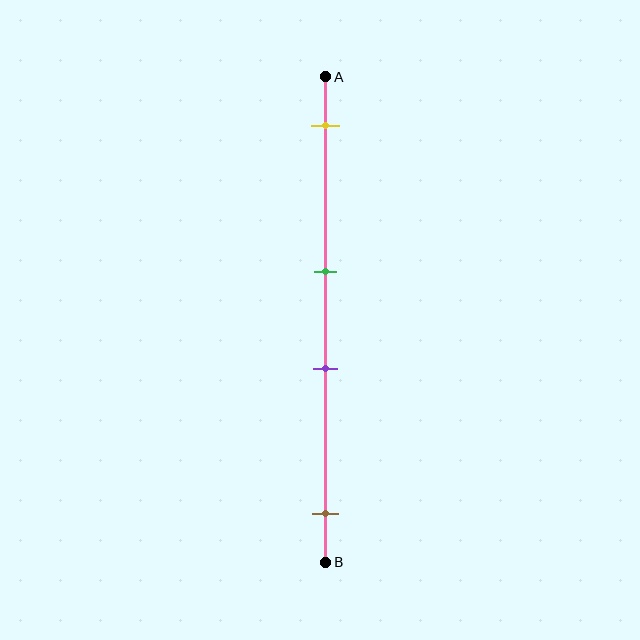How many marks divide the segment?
There are 4 marks dividing the segment.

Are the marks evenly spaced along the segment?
No, the marks are not evenly spaced.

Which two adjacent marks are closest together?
The green and purple marks are the closest adjacent pair.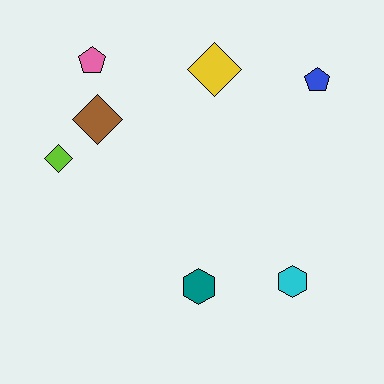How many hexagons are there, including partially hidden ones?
There are 2 hexagons.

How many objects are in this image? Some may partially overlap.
There are 7 objects.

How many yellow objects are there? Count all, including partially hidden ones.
There is 1 yellow object.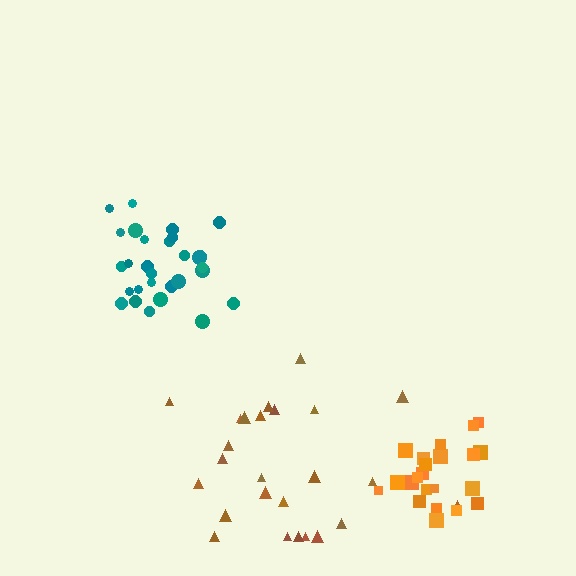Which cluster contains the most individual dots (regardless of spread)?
Teal (31).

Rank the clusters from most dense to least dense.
teal, orange, brown.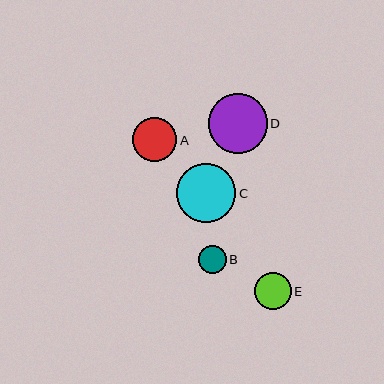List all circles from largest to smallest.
From largest to smallest: D, C, A, E, B.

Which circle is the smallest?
Circle B is the smallest with a size of approximately 28 pixels.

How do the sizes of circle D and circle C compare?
Circle D and circle C are approximately the same size.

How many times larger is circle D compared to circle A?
Circle D is approximately 1.3 times the size of circle A.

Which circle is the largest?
Circle D is the largest with a size of approximately 59 pixels.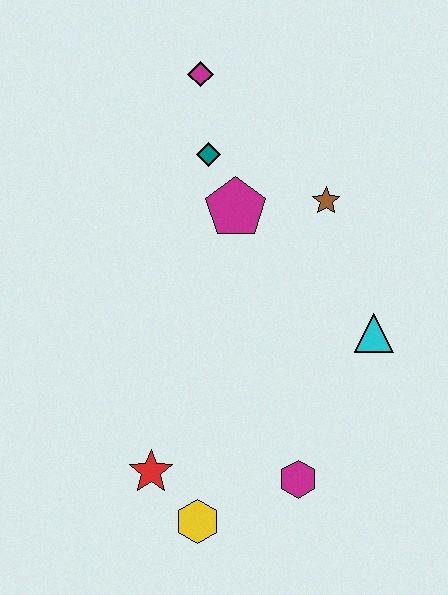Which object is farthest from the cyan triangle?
The magenta diamond is farthest from the cyan triangle.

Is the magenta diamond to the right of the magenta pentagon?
No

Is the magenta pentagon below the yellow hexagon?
No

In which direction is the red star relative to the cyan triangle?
The red star is to the left of the cyan triangle.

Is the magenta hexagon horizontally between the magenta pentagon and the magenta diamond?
No